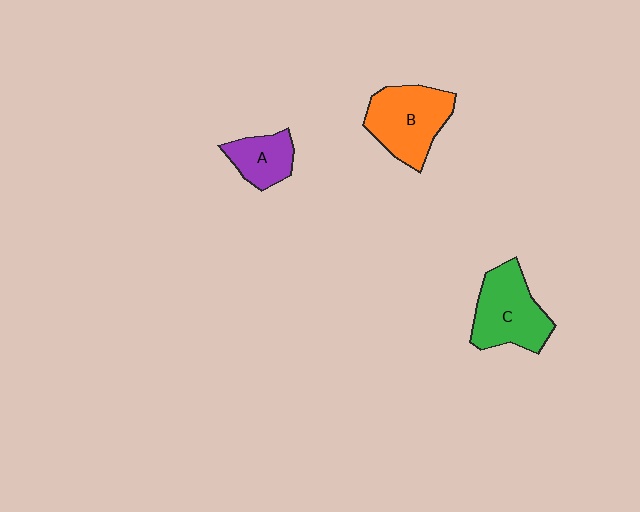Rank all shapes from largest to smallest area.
From largest to smallest: B (orange), C (green), A (purple).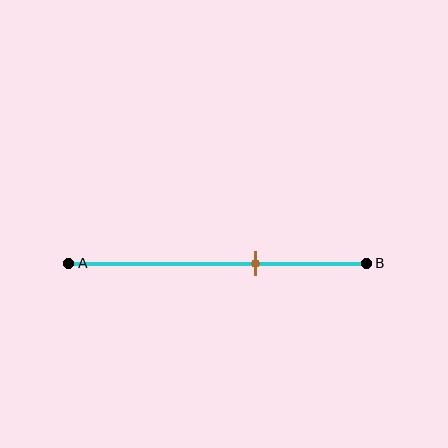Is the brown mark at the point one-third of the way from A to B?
No, the mark is at about 65% from A, not at the 33% one-third point.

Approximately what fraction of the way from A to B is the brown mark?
The brown mark is approximately 65% of the way from A to B.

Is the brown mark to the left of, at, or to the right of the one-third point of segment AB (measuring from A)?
The brown mark is to the right of the one-third point of segment AB.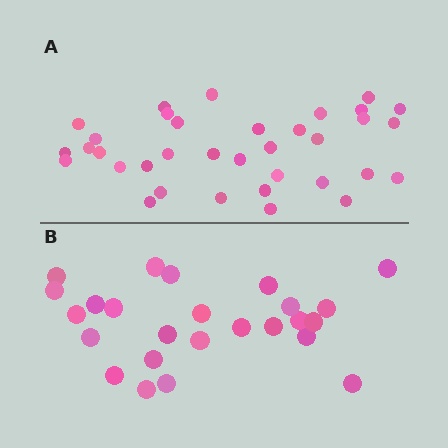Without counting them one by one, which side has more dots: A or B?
Region A (the top region) has more dots.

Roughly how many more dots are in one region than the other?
Region A has roughly 10 or so more dots than region B.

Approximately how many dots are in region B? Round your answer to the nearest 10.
About 20 dots. (The exact count is 25, which rounds to 20.)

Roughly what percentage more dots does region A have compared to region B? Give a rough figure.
About 40% more.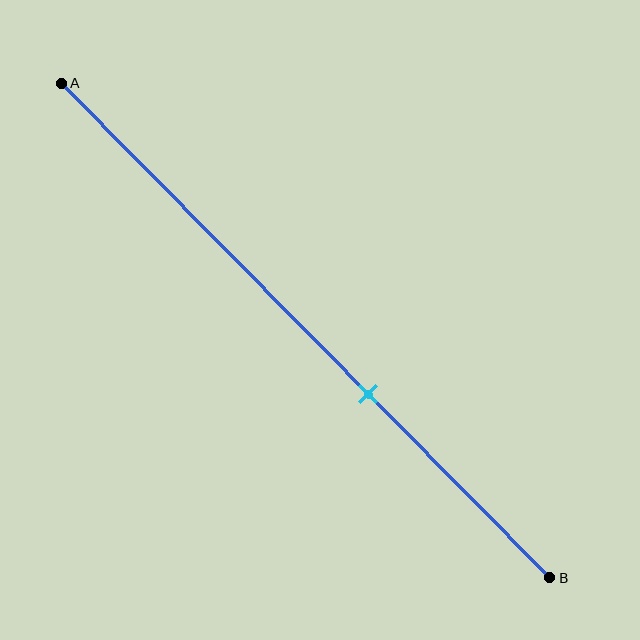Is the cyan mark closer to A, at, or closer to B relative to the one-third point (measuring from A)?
The cyan mark is closer to point B than the one-third point of segment AB.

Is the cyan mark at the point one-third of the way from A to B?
No, the mark is at about 65% from A, not at the 33% one-third point.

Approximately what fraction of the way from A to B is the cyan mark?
The cyan mark is approximately 65% of the way from A to B.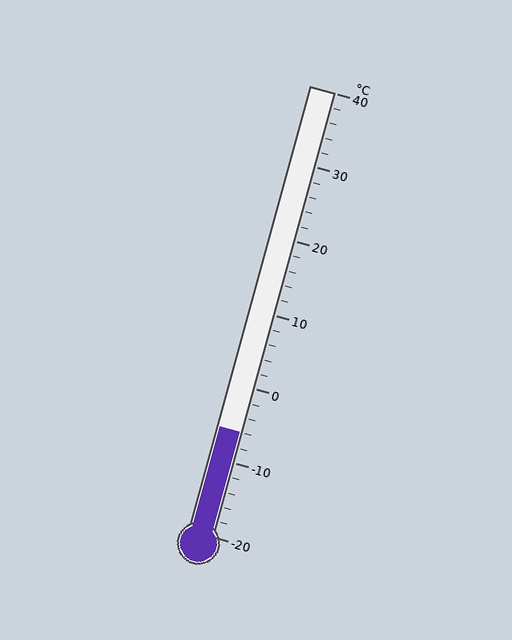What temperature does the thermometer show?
The thermometer shows approximately -6°C.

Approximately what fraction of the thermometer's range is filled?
The thermometer is filled to approximately 25% of its range.